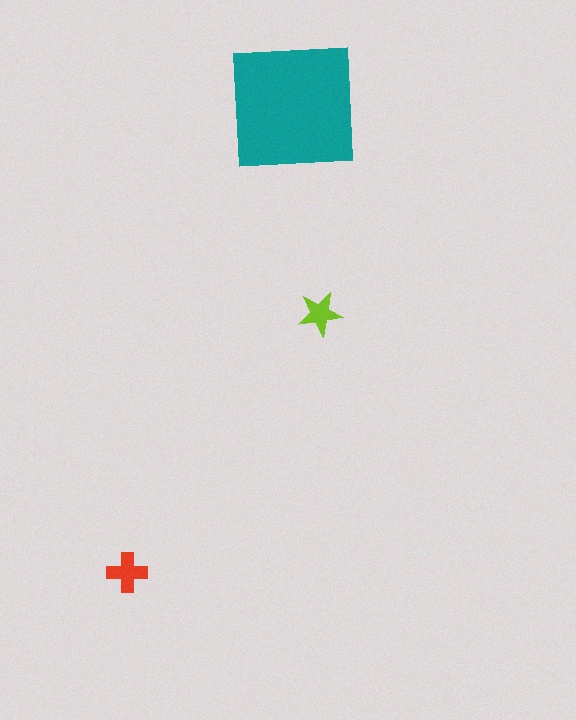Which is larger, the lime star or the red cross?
The red cross.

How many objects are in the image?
There are 3 objects in the image.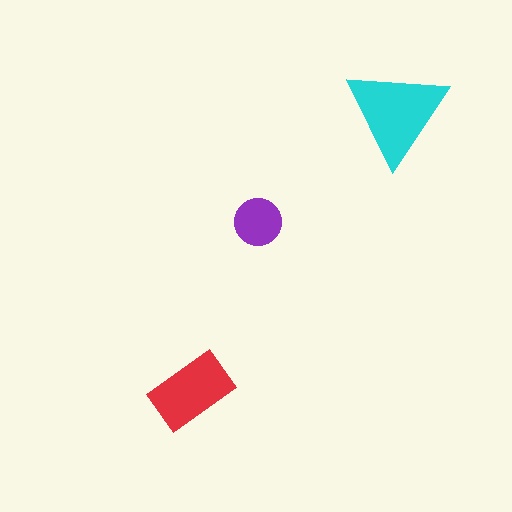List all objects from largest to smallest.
The cyan triangle, the red rectangle, the purple circle.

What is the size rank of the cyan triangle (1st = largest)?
1st.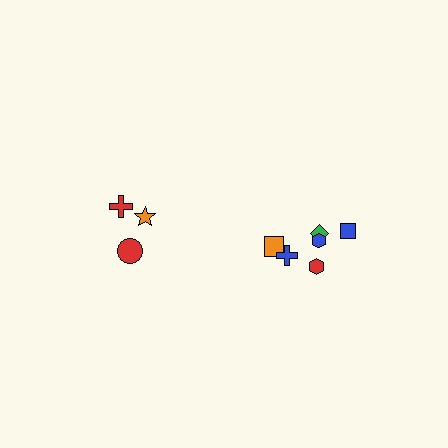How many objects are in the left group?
There are 3 objects.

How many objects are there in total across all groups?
There are 9 objects.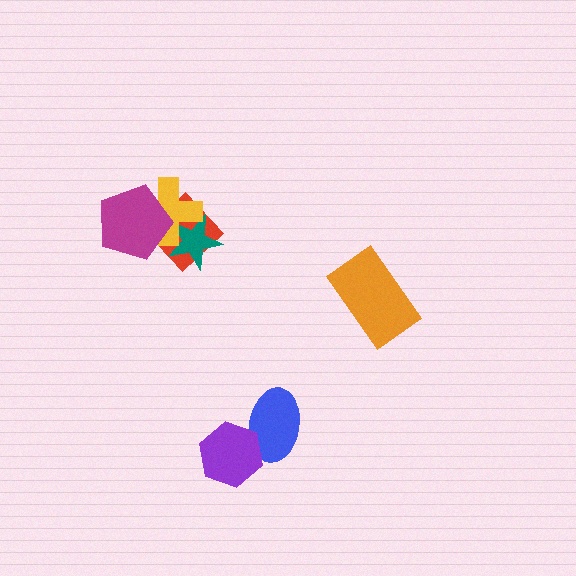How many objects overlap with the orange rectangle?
0 objects overlap with the orange rectangle.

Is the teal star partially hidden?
Yes, it is partially covered by another shape.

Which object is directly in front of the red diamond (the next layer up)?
The teal star is directly in front of the red diamond.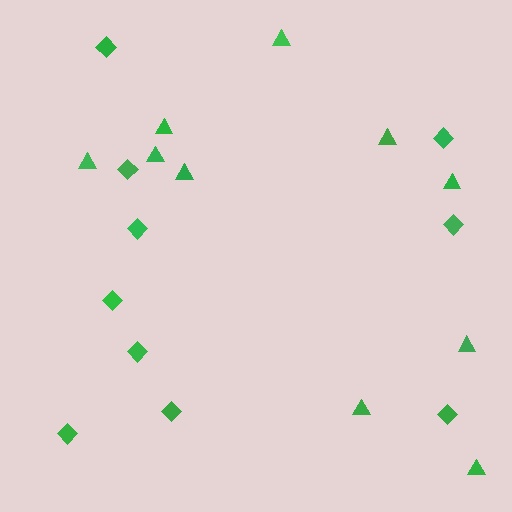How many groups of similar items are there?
There are 2 groups: one group of diamonds (10) and one group of triangles (10).